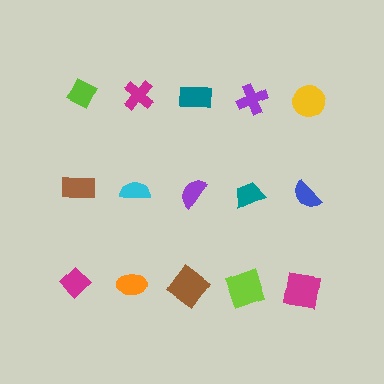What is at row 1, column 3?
A teal rectangle.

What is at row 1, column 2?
A magenta cross.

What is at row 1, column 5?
A yellow circle.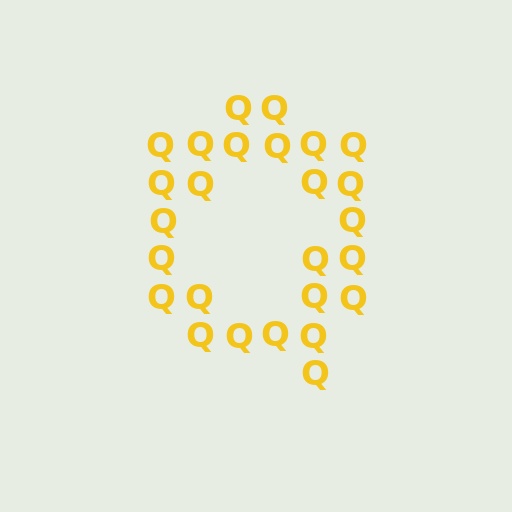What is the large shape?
The large shape is the letter Q.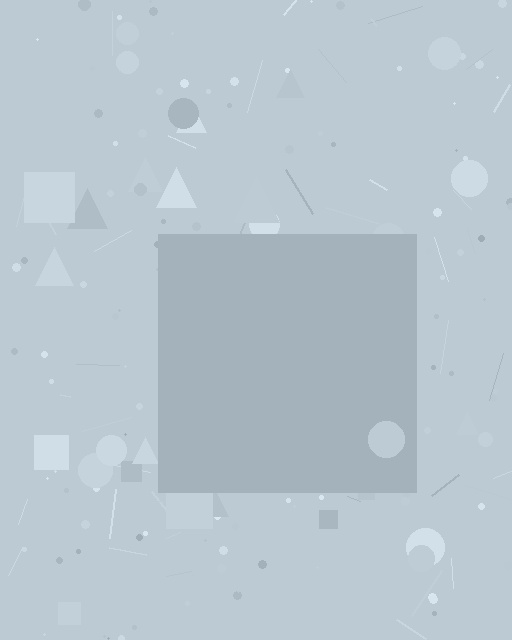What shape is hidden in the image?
A square is hidden in the image.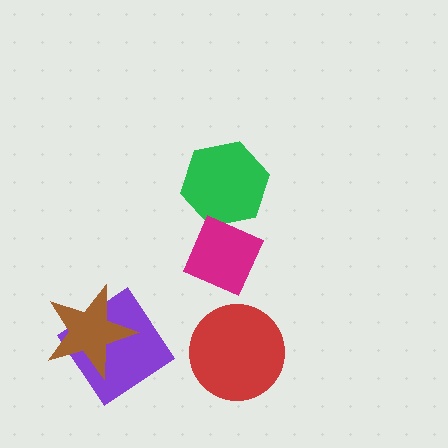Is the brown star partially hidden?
No, no other shape covers it.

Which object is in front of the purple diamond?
The brown star is in front of the purple diamond.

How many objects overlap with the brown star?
1 object overlaps with the brown star.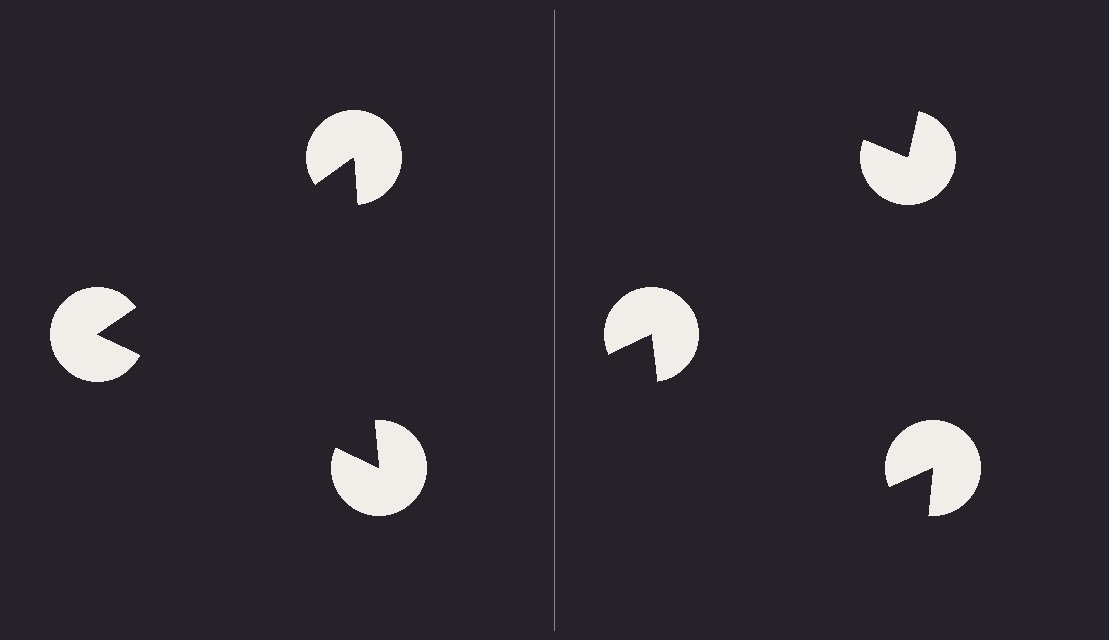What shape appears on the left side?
An illusory triangle.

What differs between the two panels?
The pac-man discs are positioned identically on both sides; only the wedge orientations differ. On the left they align to a triangle; on the right they are misaligned.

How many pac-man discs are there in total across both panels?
6 — 3 on each side.